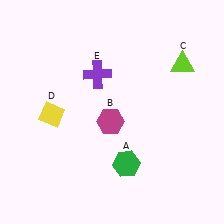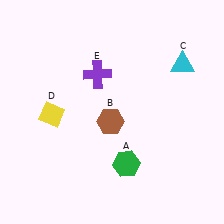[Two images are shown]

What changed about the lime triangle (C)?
In Image 1, C is lime. In Image 2, it changed to cyan.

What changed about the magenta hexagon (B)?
In Image 1, B is magenta. In Image 2, it changed to brown.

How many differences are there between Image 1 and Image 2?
There are 2 differences between the two images.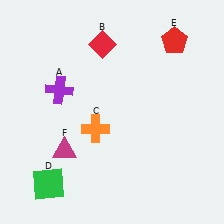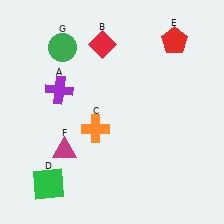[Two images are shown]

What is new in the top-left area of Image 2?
A green circle (G) was added in the top-left area of Image 2.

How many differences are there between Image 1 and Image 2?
There is 1 difference between the two images.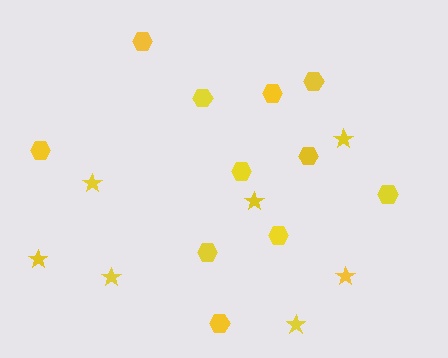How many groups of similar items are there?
There are 2 groups: one group of hexagons (11) and one group of stars (7).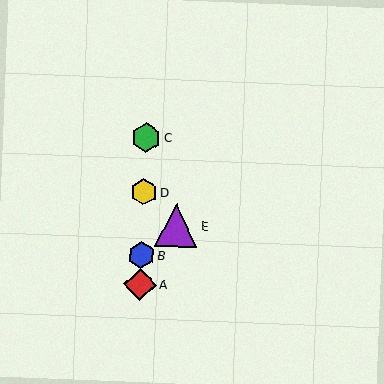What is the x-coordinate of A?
Object A is at x≈140.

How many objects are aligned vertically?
4 objects (A, B, C, D) are aligned vertically.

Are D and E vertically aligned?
No, D is at x≈144 and E is at x≈176.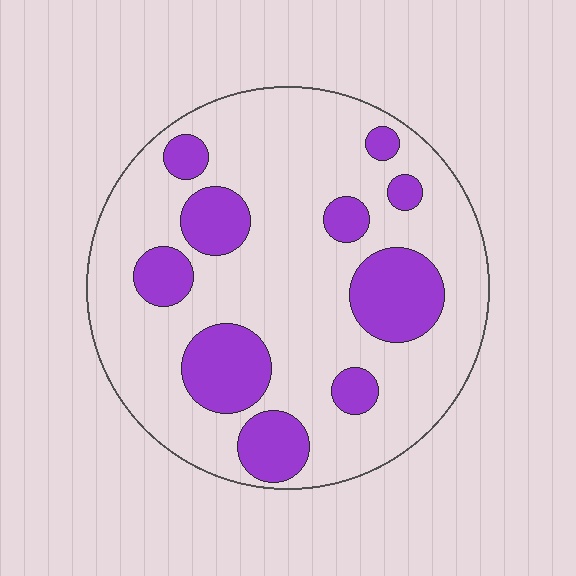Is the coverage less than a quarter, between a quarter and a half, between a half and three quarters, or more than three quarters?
Less than a quarter.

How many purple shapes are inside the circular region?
10.